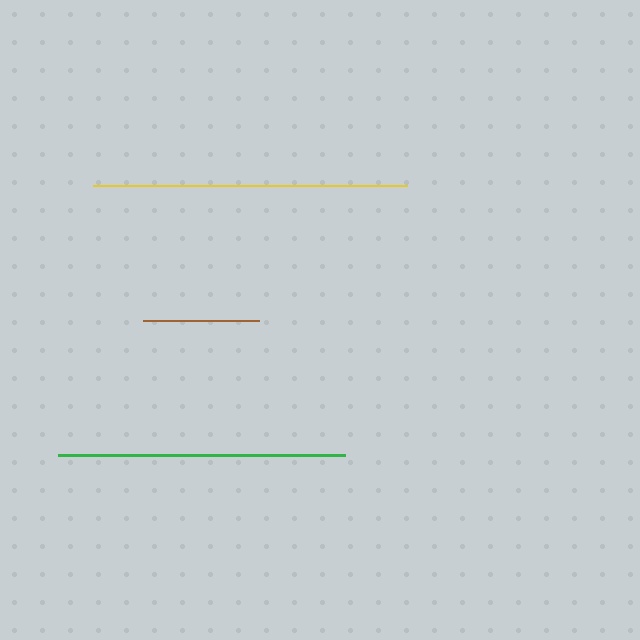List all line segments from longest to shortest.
From longest to shortest: yellow, green, brown.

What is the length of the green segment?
The green segment is approximately 287 pixels long.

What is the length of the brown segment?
The brown segment is approximately 116 pixels long.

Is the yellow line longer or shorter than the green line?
The yellow line is longer than the green line.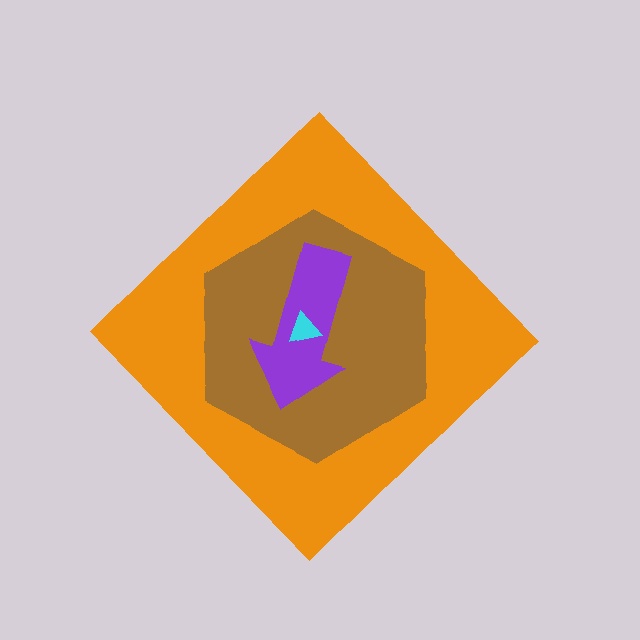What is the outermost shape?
The orange diamond.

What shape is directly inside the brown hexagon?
The purple arrow.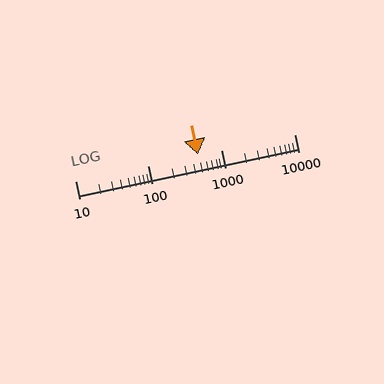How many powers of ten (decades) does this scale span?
The scale spans 3 decades, from 10 to 10000.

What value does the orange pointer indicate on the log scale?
The pointer indicates approximately 480.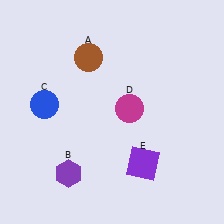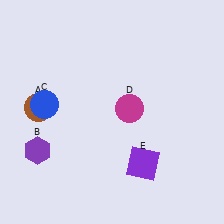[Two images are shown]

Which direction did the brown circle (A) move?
The brown circle (A) moved down.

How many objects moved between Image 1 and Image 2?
2 objects moved between the two images.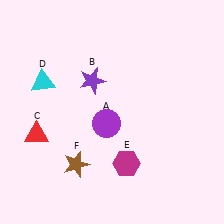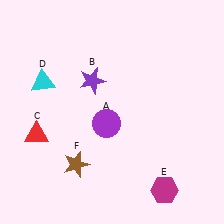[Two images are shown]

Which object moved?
The magenta hexagon (E) moved right.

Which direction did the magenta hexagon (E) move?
The magenta hexagon (E) moved right.